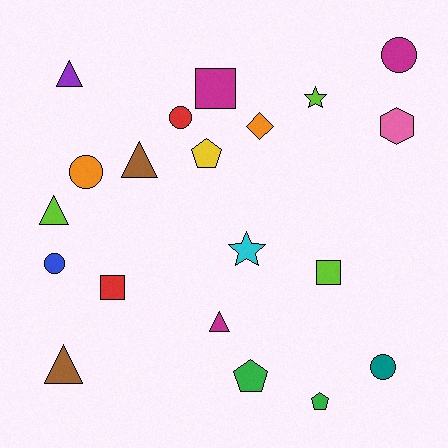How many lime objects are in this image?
There are 3 lime objects.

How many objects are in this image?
There are 20 objects.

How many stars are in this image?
There are 2 stars.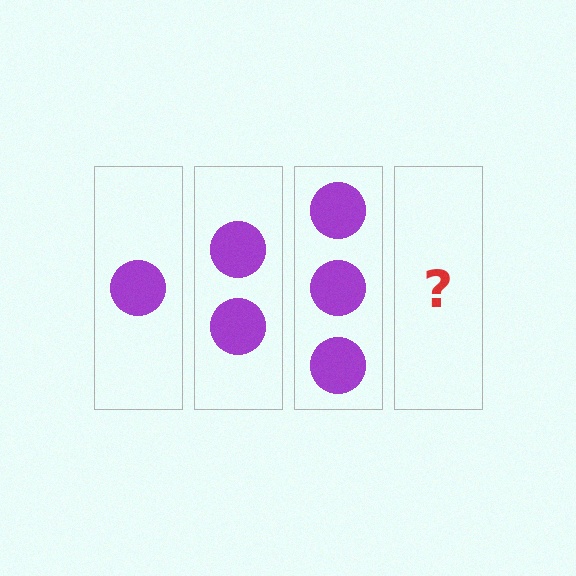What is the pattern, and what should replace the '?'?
The pattern is that each step adds one more circle. The '?' should be 4 circles.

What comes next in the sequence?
The next element should be 4 circles.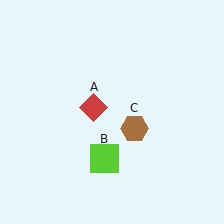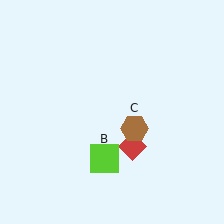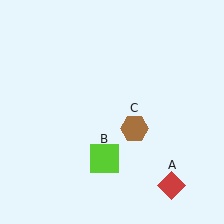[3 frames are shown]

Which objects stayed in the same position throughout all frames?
Lime square (object B) and brown hexagon (object C) remained stationary.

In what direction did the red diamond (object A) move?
The red diamond (object A) moved down and to the right.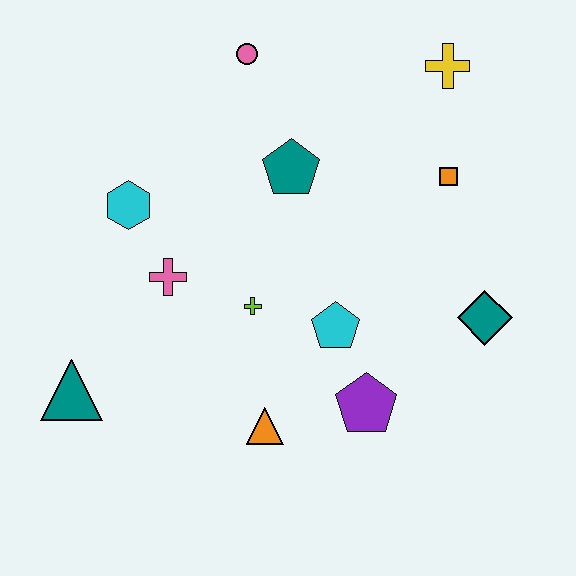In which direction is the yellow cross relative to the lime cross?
The yellow cross is above the lime cross.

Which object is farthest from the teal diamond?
The teal triangle is farthest from the teal diamond.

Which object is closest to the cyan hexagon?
The pink cross is closest to the cyan hexagon.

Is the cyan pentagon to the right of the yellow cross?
No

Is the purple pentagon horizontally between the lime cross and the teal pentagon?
No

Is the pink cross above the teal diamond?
Yes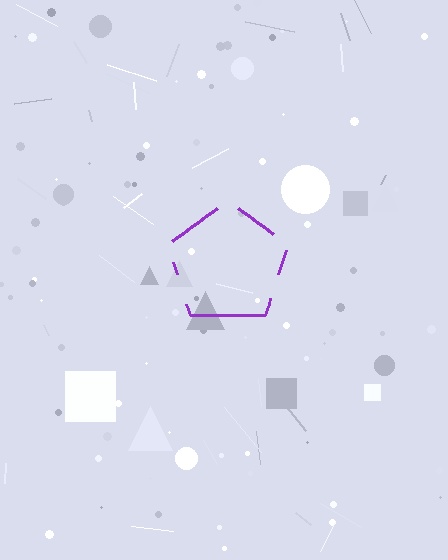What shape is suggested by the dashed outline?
The dashed outline suggests a pentagon.